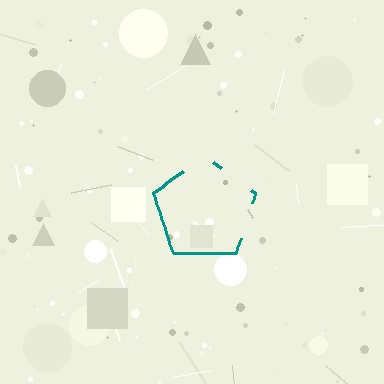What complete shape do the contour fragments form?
The contour fragments form a pentagon.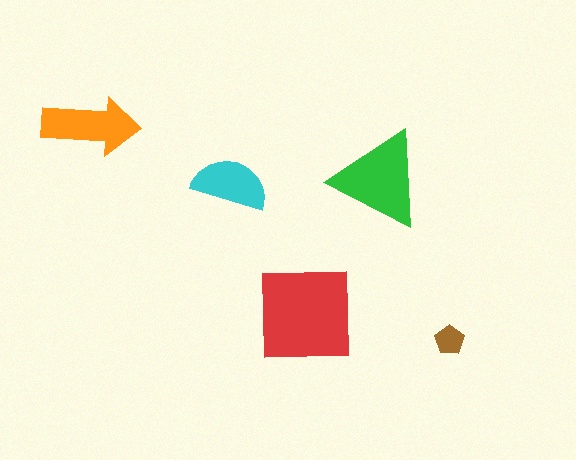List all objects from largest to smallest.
The red square, the green triangle, the orange arrow, the cyan semicircle, the brown pentagon.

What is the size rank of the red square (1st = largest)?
1st.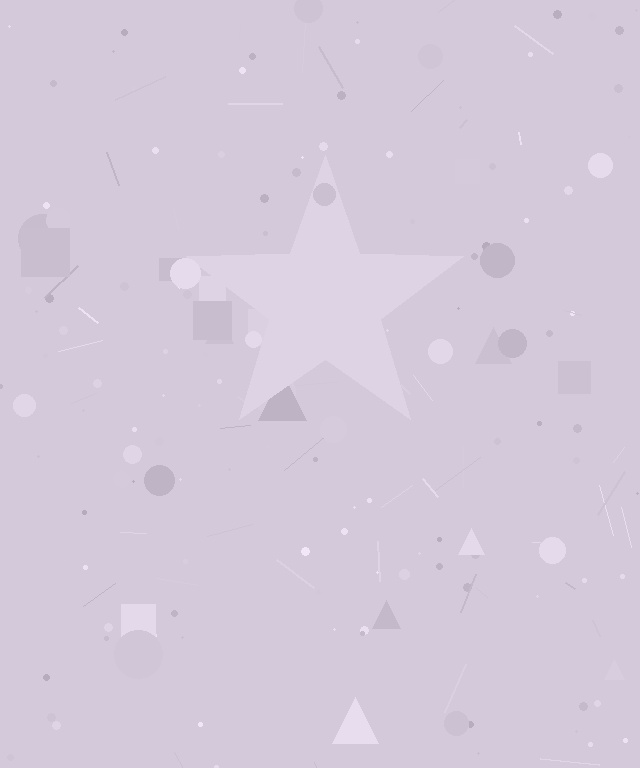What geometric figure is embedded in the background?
A star is embedded in the background.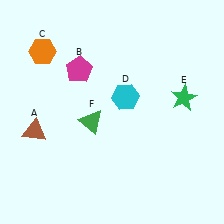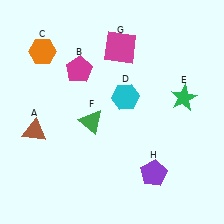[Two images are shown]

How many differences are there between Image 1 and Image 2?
There are 2 differences between the two images.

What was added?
A magenta square (G), a purple pentagon (H) were added in Image 2.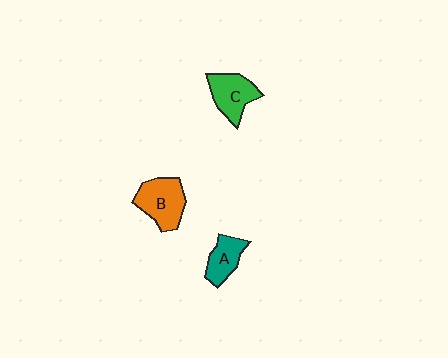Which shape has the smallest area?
Shape A (teal).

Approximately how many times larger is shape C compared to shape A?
Approximately 1.3 times.